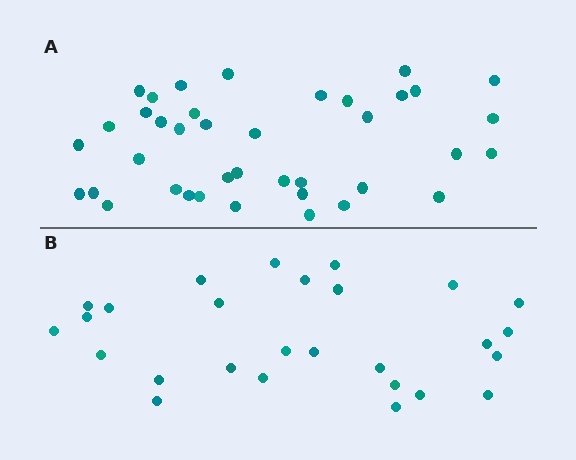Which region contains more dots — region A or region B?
Region A (the top region) has more dots.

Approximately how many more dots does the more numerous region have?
Region A has roughly 12 or so more dots than region B.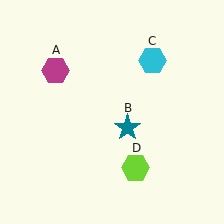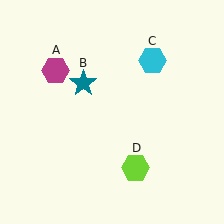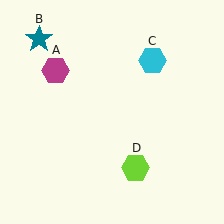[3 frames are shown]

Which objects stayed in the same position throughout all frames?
Magenta hexagon (object A) and cyan hexagon (object C) and lime hexagon (object D) remained stationary.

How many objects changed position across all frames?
1 object changed position: teal star (object B).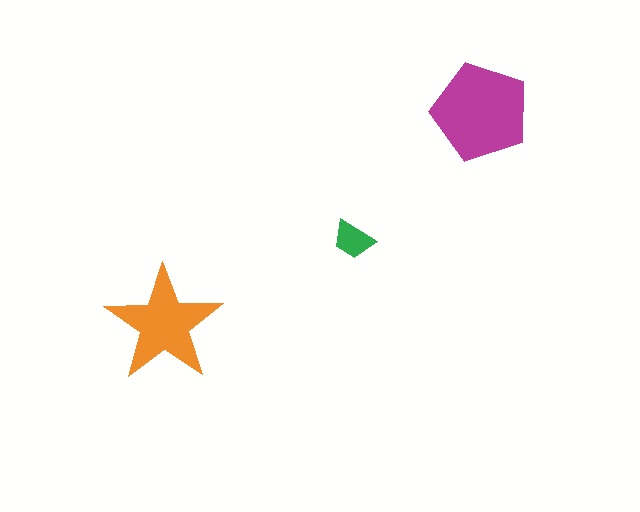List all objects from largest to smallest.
The magenta pentagon, the orange star, the green trapezoid.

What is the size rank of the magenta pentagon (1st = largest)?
1st.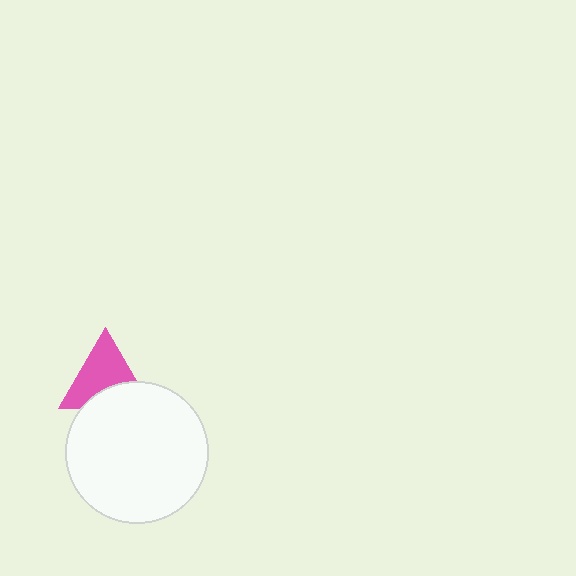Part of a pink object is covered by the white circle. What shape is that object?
It is a triangle.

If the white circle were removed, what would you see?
You would see the complete pink triangle.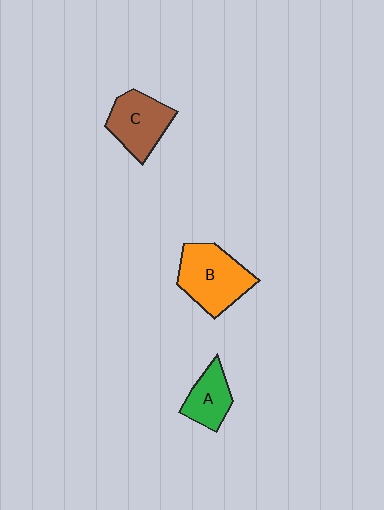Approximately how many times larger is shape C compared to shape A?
Approximately 1.4 times.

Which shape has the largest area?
Shape B (orange).